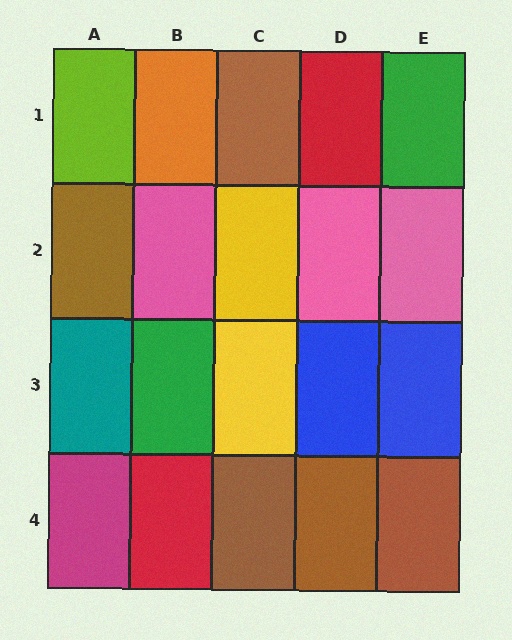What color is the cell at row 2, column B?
Pink.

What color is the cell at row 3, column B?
Green.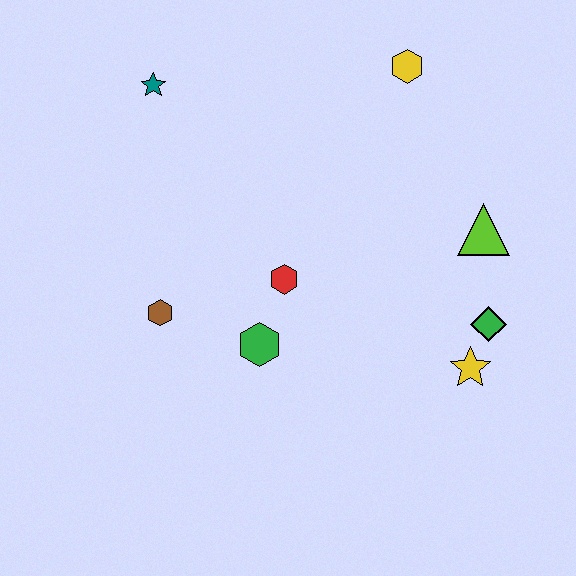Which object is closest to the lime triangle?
The green diamond is closest to the lime triangle.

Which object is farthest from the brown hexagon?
The yellow hexagon is farthest from the brown hexagon.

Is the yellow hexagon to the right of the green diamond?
No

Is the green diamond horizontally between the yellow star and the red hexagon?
No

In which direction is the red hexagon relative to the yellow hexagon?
The red hexagon is below the yellow hexagon.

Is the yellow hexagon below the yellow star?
No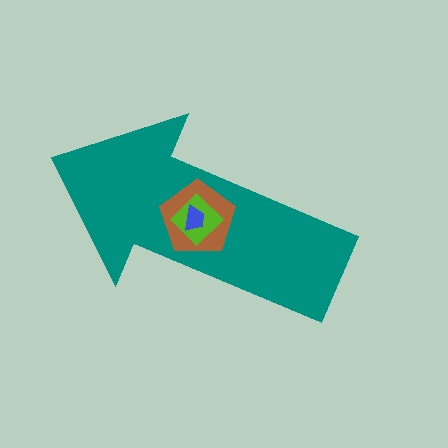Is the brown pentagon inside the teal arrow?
Yes.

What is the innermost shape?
The blue trapezoid.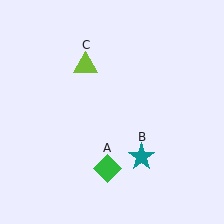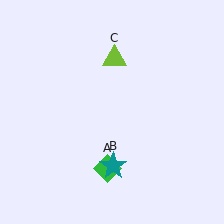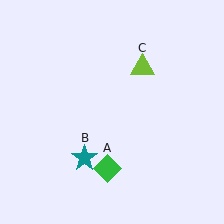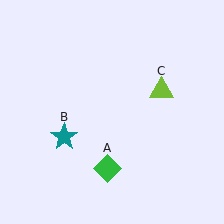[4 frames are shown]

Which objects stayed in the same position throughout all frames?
Green diamond (object A) remained stationary.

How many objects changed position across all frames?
2 objects changed position: teal star (object B), lime triangle (object C).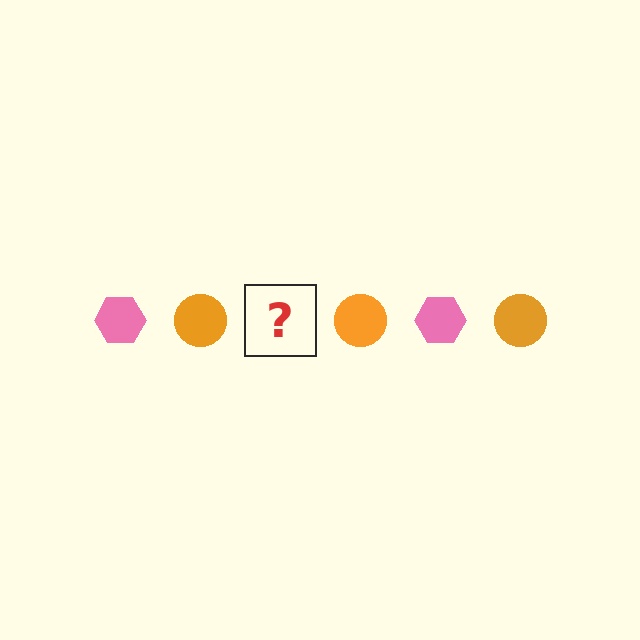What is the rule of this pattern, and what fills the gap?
The rule is that the pattern alternates between pink hexagon and orange circle. The gap should be filled with a pink hexagon.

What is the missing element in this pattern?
The missing element is a pink hexagon.